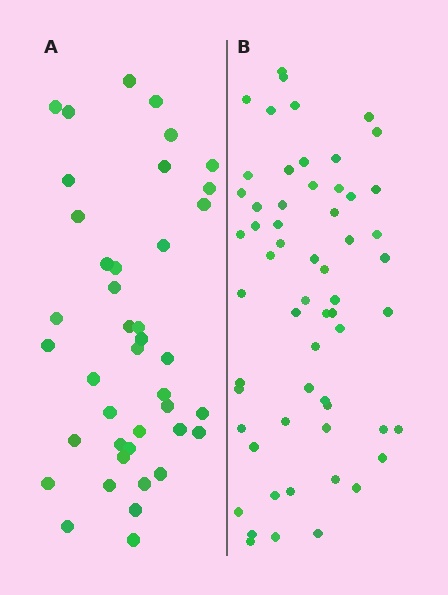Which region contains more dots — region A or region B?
Region B (the right region) has more dots.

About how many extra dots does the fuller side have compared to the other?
Region B has approximately 20 more dots than region A.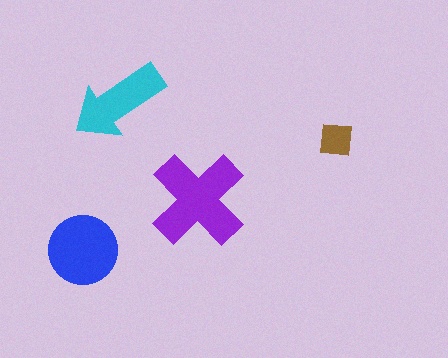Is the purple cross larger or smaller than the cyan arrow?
Larger.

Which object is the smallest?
The brown square.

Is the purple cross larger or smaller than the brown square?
Larger.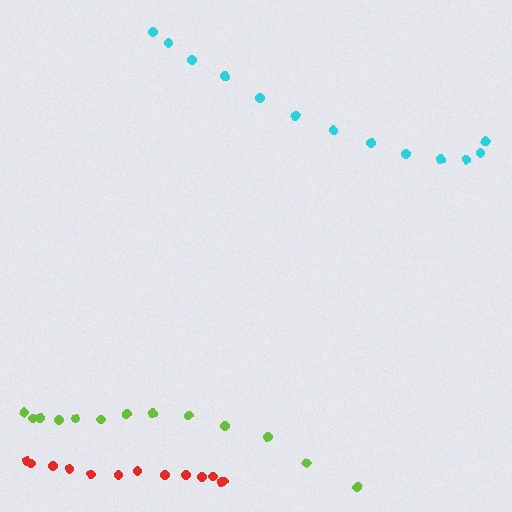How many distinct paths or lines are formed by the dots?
There are 3 distinct paths.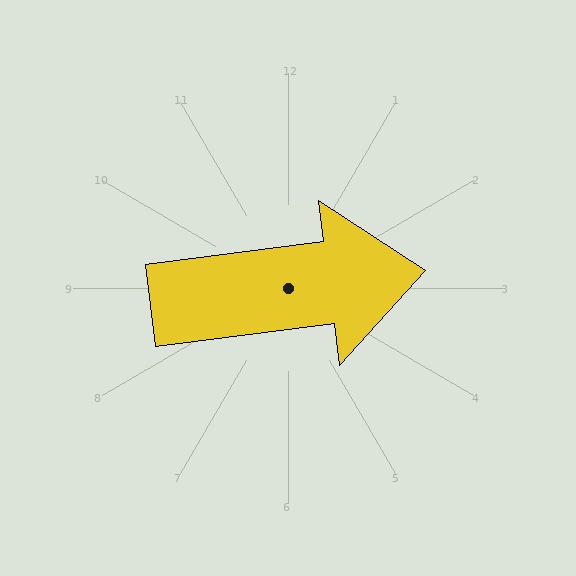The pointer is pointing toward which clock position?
Roughly 3 o'clock.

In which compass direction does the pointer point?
East.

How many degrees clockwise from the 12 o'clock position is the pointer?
Approximately 83 degrees.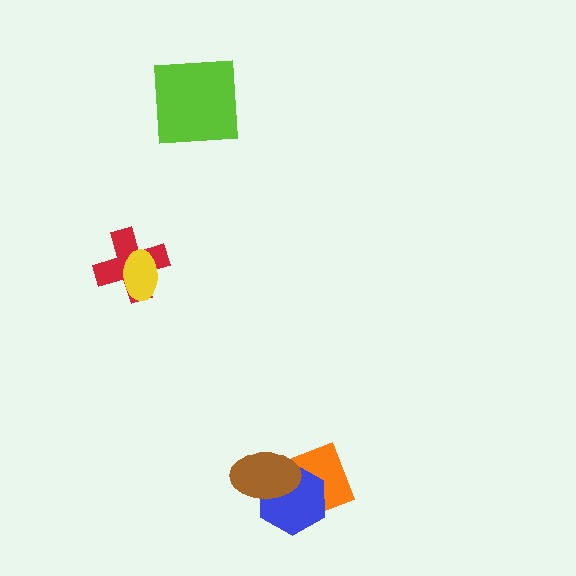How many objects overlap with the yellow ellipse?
1 object overlaps with the yellow ellipse.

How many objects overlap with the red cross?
1 object overlaps with the red cross.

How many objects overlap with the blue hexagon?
2 objects overlap with the blue hexagon.